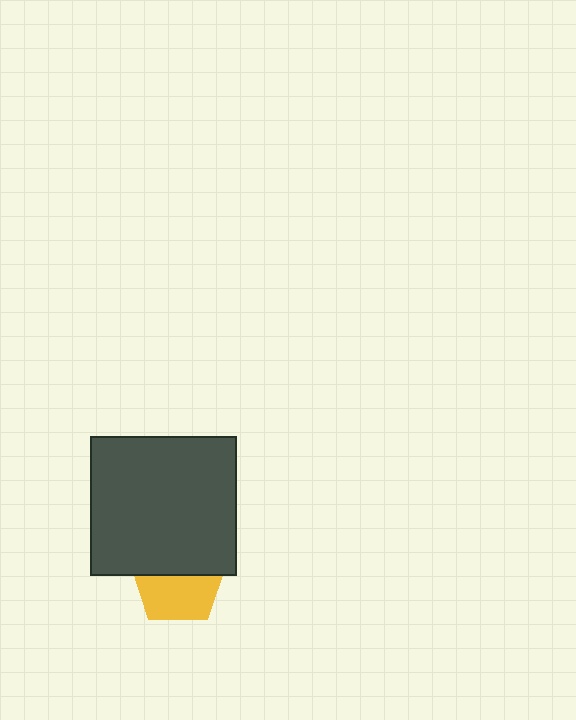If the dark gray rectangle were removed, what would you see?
You would see the complete yellow pentagon.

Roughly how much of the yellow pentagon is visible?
About half of it is visible (roughly 54%).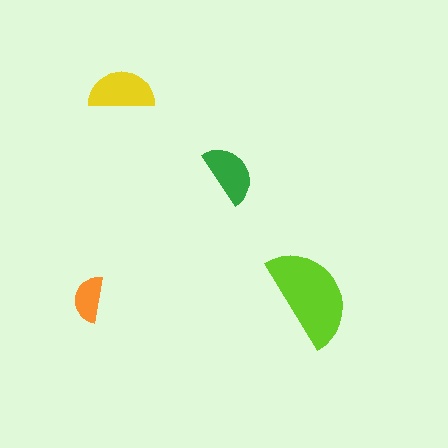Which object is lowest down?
The orange semicircle is bottommost.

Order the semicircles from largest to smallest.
the lime one, the yellow one, the green one, the orange one.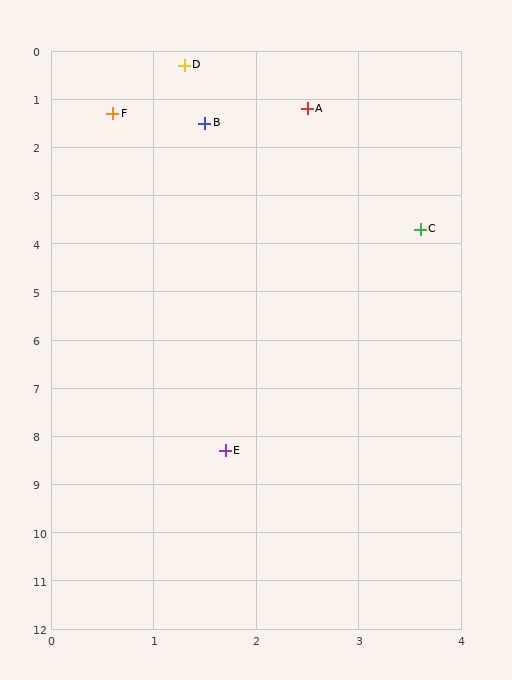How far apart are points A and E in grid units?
Points A and E are about 7.1 grid units apart.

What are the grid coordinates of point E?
Point E is at approximately (1.7, 8.3).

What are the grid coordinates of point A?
Point A is at approximately (2.5, 1.2).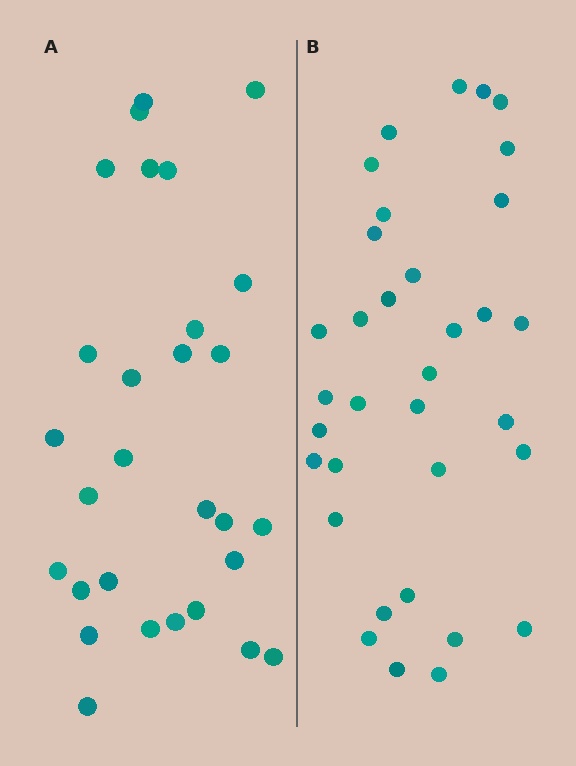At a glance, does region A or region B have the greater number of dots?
Region B (the right region) has more dots.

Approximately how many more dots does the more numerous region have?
Region B has about 5 more dots than region A.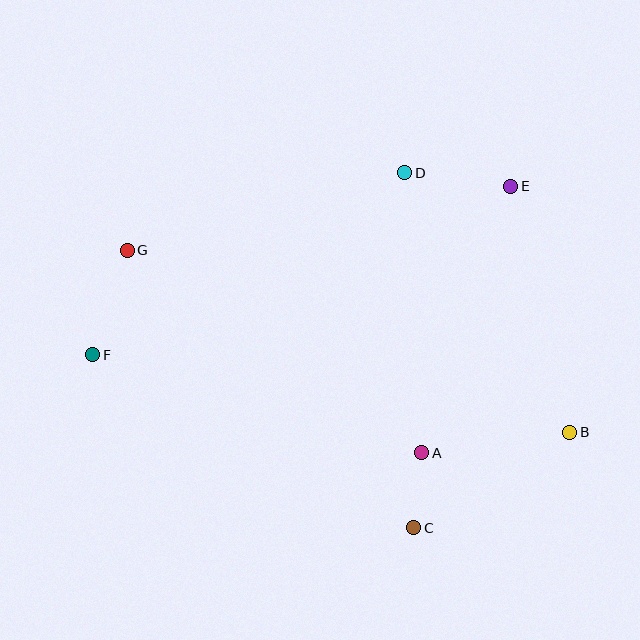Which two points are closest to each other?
Points A and C are closest to each other.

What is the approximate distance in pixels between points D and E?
The distance between D and E is approximately 107 pixels.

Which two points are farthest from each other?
Points B and F are farthest from each other.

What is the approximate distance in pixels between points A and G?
The distance between A and G is approximately 358 pixels.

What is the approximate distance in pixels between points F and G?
The distance between F and G is approximately 110 pixels.